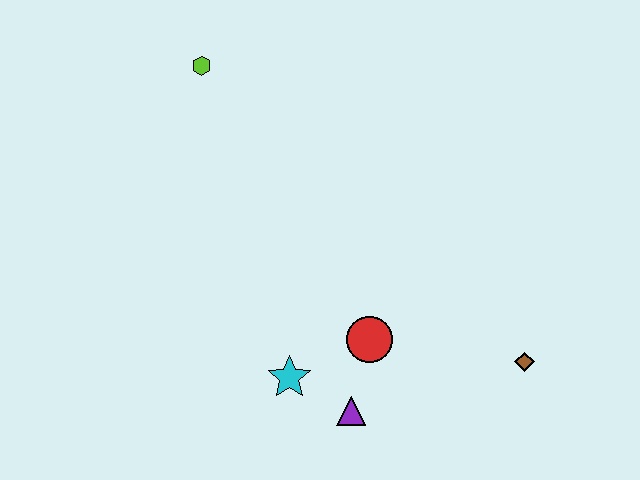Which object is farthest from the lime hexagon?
The brown diamond is farthest from the lime hexagon.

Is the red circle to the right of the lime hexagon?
Yes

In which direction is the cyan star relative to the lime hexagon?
The cyan star is below the lime hexagon.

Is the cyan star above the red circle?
No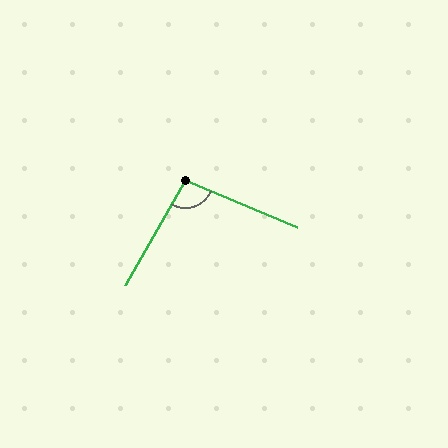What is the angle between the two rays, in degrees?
Approximately 97 degrees.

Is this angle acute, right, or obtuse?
It is obtuse.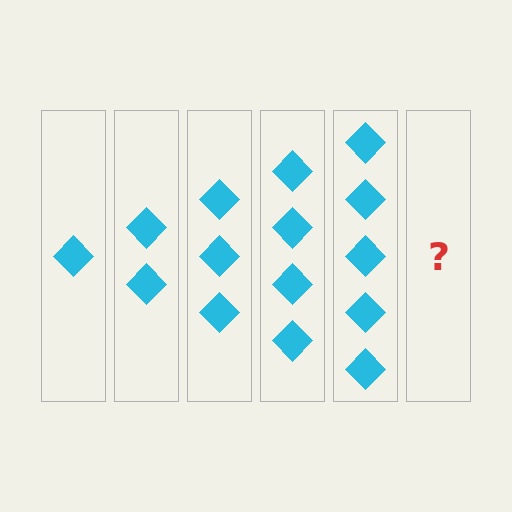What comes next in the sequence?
The next element should be 6 diamonds.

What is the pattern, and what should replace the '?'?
The pattern is that each step adds one more diamond. The '?' should be 6 diamonds.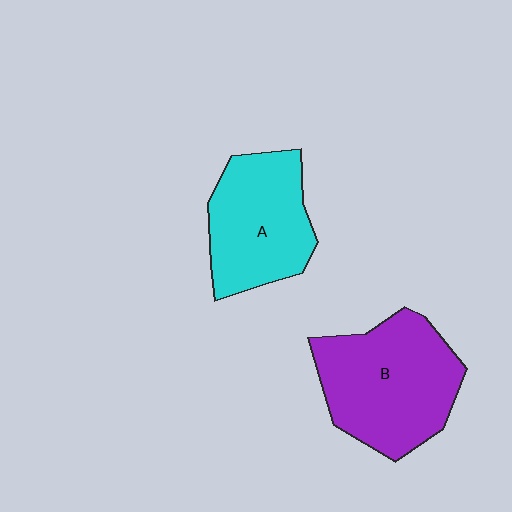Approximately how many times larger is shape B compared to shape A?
Approximately 1.2 times.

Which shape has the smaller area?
Shape A (cyan).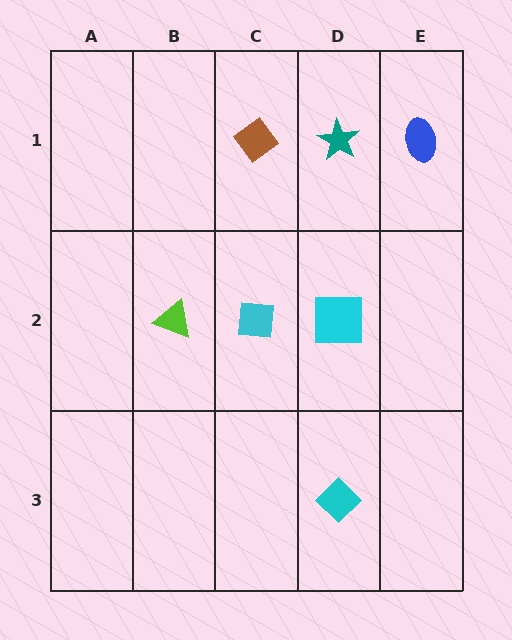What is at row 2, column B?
A lime triangle.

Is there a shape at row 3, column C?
No, that cell is empty.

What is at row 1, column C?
A brown diamond.